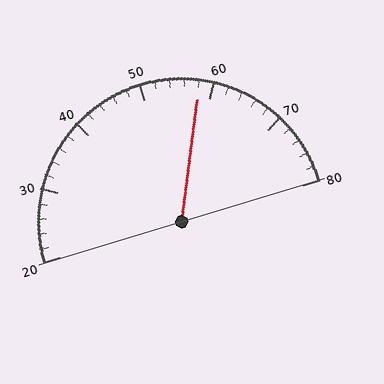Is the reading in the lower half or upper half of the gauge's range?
The reading is in the upper half of the range (20 to 80).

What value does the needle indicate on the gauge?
The needle indicates approximately 58.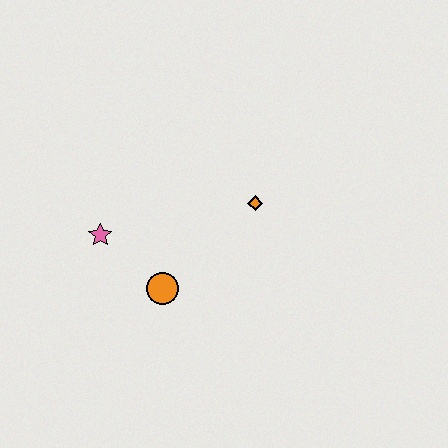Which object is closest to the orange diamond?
The orange circle is closest to the orange diamond.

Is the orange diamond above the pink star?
Yes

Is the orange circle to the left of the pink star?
No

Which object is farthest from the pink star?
The orange diamond is farthest from the pink star.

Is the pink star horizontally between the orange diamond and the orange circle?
No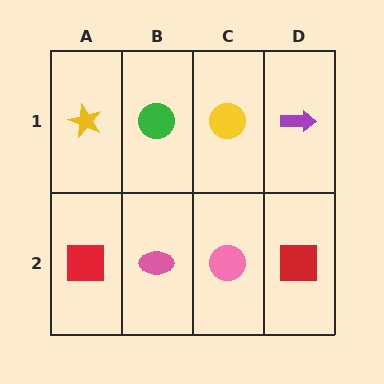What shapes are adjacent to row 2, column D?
A purple arrow (row 1, column D), a pink circle (row 2, column C).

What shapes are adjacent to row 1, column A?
A red square (row 2, column A), a green circle (row 1, column B).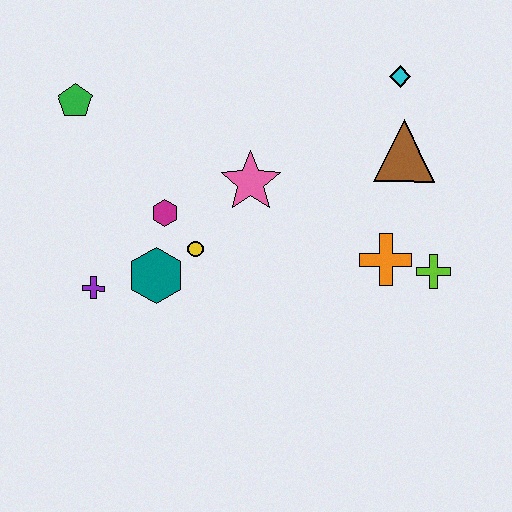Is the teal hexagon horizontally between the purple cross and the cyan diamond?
Yes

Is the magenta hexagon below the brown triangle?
Yes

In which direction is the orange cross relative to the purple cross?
The orange cross is to the right of the purple cross.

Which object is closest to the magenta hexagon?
The yellow circle is closest to the magenta hexagon.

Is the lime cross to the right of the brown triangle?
Yes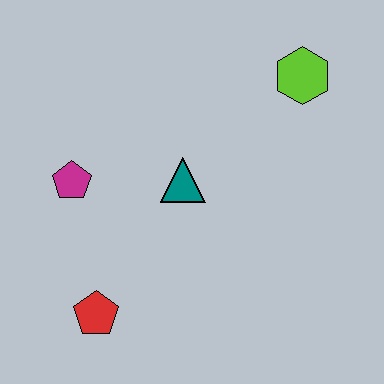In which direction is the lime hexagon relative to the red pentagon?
The lime hexagon is above the red pentagon.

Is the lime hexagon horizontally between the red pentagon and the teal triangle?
No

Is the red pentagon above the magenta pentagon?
No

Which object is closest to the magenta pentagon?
The teal triangle is closest to the magenta pentagon.